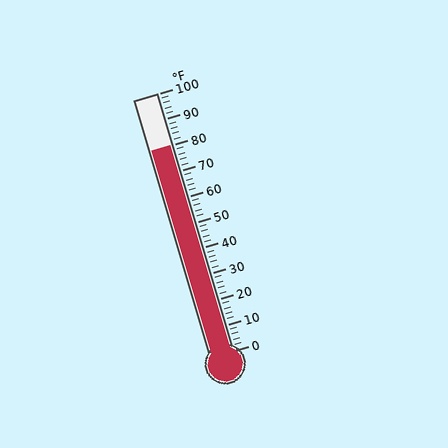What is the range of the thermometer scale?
The thermometer scale ranges from 0°F to 100°F.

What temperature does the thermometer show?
The thermometer shows approximately 80°F.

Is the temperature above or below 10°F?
The temperature is above 10°F.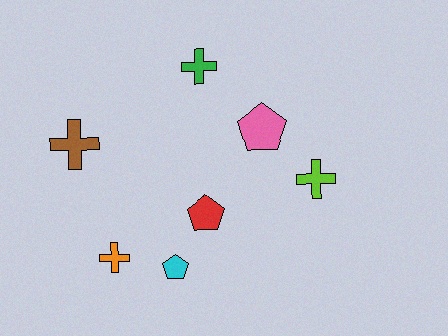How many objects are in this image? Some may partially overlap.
There are 7 objects.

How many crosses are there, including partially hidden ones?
There are 4 crosses.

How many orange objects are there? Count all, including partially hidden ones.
There is 1 orange object.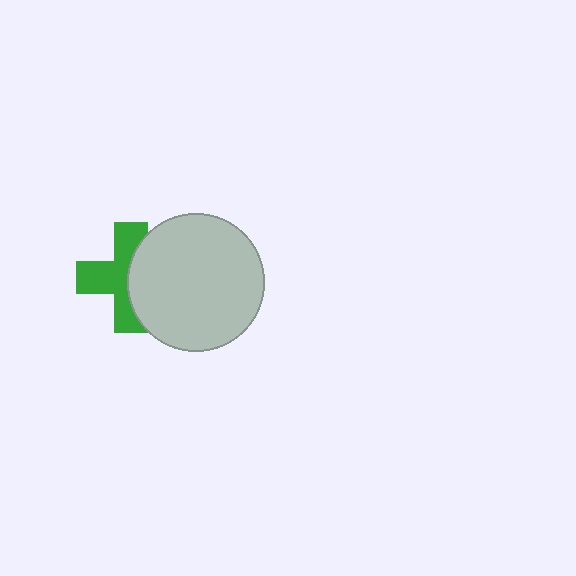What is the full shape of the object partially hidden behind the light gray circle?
The partially hidden object is a green cross.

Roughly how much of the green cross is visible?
About half of it is visible (roughly 58%).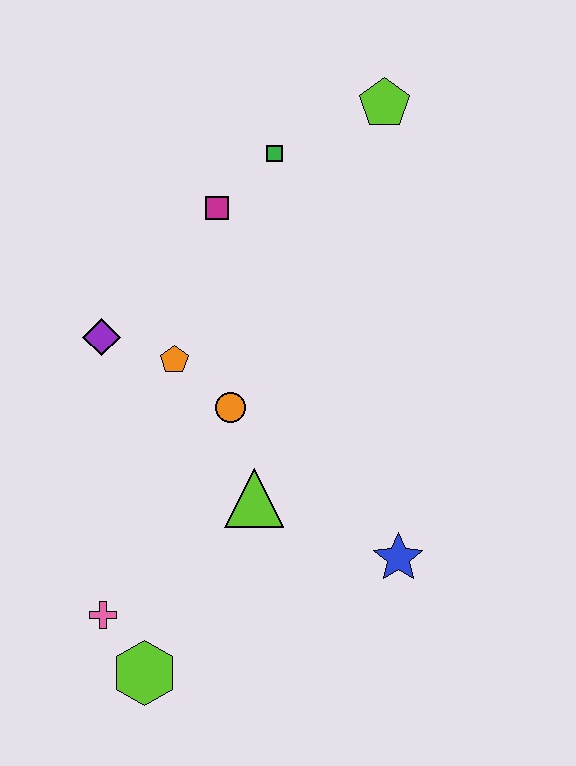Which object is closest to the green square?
The magenta square is closest to the green square.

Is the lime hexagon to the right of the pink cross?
Yes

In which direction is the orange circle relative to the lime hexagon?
The orange circle is above the lime hexagon.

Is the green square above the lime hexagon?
Yes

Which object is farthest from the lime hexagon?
The lime pentagon is farthest from the lime hexagon.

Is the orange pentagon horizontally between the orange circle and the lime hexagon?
Yes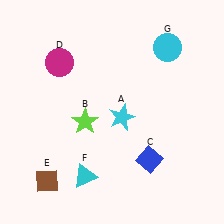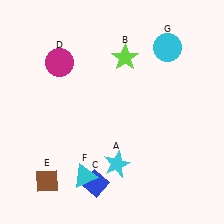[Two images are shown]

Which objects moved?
The objects that moved are: the cyan star (A), the lime star (B), the blue diamond (C).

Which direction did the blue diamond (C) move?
The blue diamond (C) moved left.